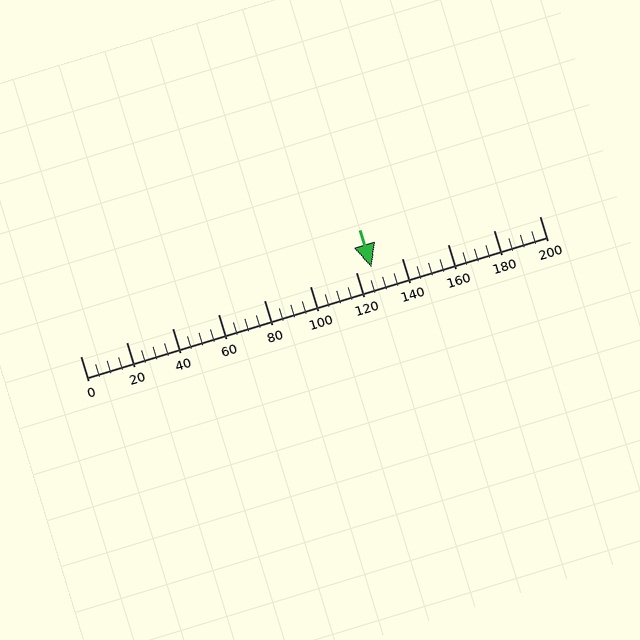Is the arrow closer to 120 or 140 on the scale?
The arrow is closer to 120.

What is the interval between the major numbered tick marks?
The major tick marks are spaced 20 units apart.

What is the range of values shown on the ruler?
The ruler shows values from 0 to 200.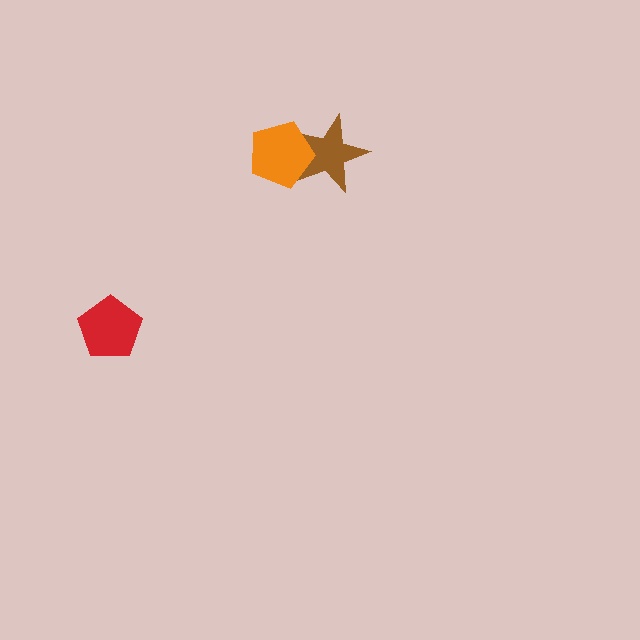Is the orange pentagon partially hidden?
No, no other shape covers it.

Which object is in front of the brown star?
The orange pentagon is in front of the brown star.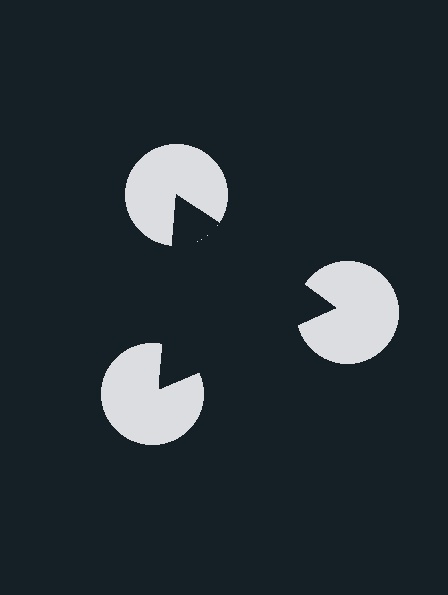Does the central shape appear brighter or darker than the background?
It typically appears slightly darker than the background, even though no actual brightness change is drawn.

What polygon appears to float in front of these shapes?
An illusory triangle — its edges are inferred from the aligned wedge cuts in the pac-man discs, not physically drawn.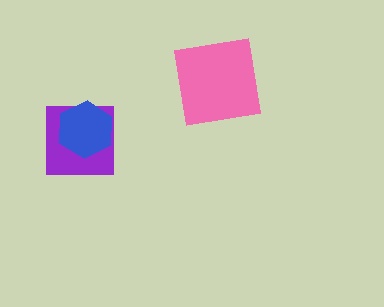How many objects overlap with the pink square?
0 objects overlap with the pink square.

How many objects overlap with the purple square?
1 object overlaps with the purple square.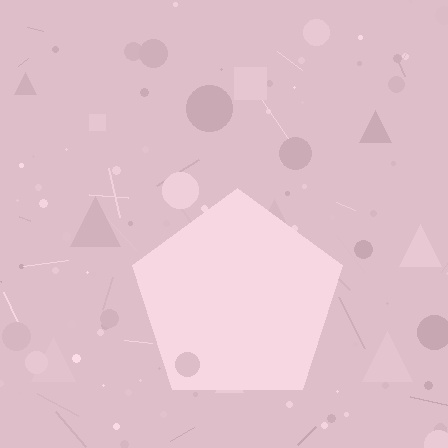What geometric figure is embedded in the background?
A pentagon is embedded in the background.